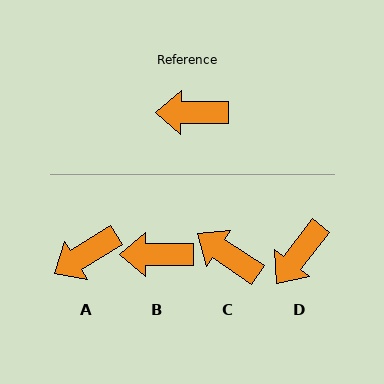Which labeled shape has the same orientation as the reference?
B.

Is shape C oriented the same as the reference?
No, it is off by about 34 degrees.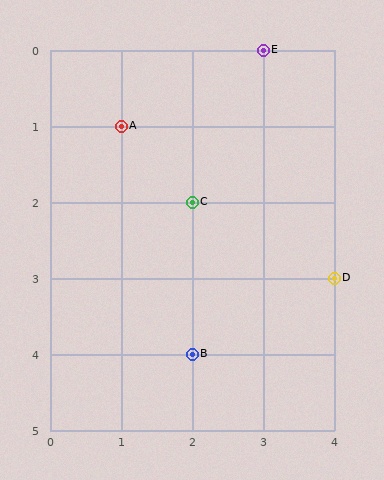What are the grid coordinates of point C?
Point C is at grid coordinates (2, 2).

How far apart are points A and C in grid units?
Points A and C are 1 column and 1 row apart (about 1.4 grid units diagonally).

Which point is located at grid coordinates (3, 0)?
Point E is at (3, 0).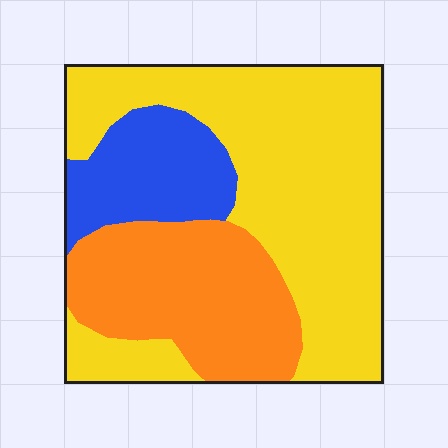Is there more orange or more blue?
Orange.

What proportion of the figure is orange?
Orange takes up about one quarter (1/4) of the figure.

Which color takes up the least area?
Blue, at roughly 15%.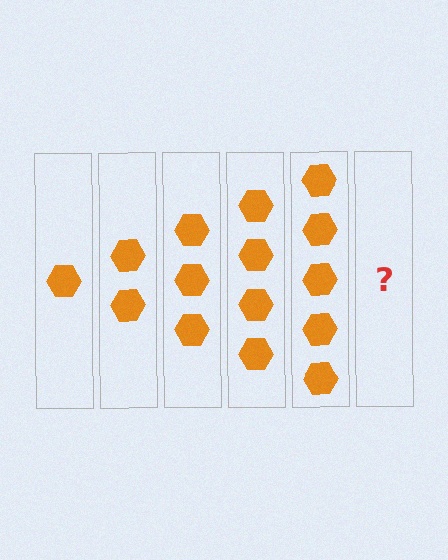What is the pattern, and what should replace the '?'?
The pattern is that each step adds one more hexagon. The '?' should be 6 hexagons.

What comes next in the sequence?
The next element should be 6 hexagons.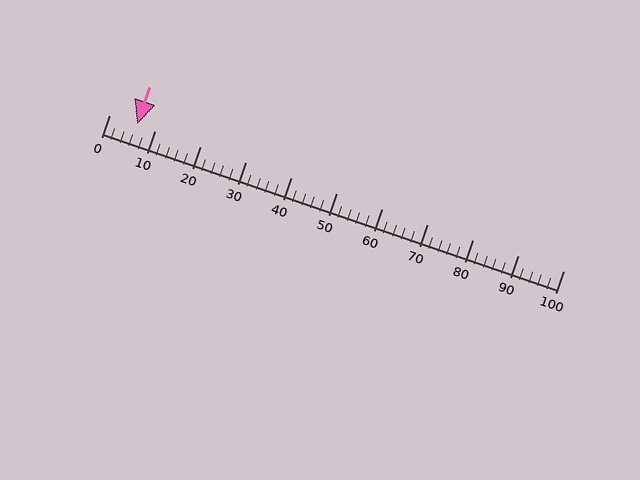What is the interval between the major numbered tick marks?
The major tick marks are spaced 10 units apart.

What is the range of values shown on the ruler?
The ruler shows values from 0 to 100.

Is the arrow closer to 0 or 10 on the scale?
The arrow is closer to 10.